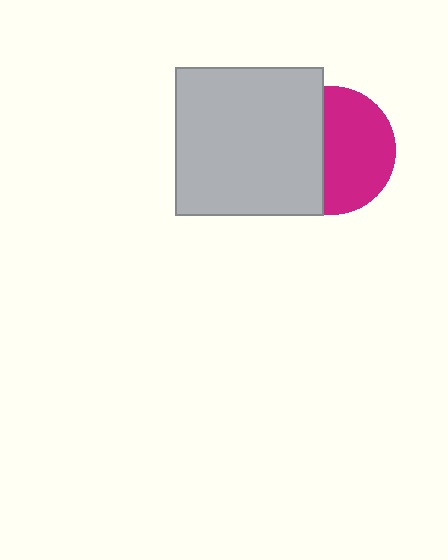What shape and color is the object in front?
The object in front is a light gray square.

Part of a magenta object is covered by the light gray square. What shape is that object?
It is a circle.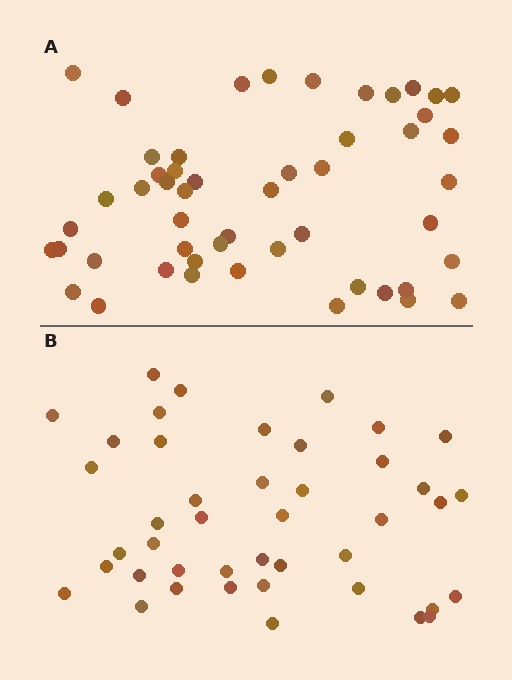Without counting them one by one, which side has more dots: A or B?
Region A (the top region) has more dots.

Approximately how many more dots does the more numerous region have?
Region A has roughly 8 or so more dots than region B.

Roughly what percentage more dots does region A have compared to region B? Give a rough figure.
About 20% more.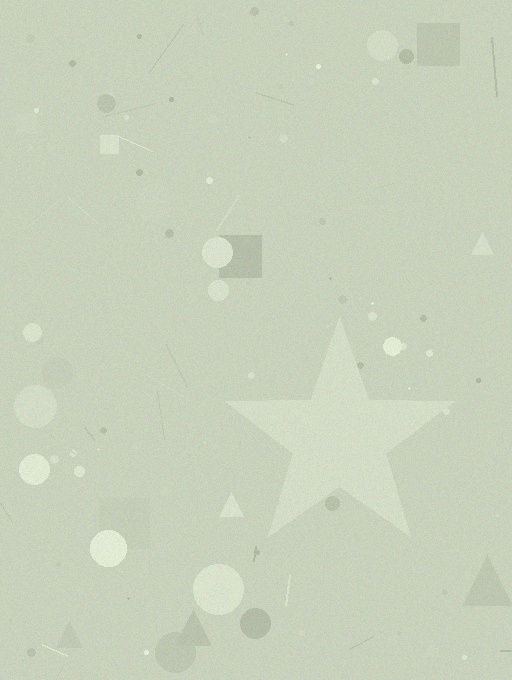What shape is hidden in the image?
A star is hidden in the image.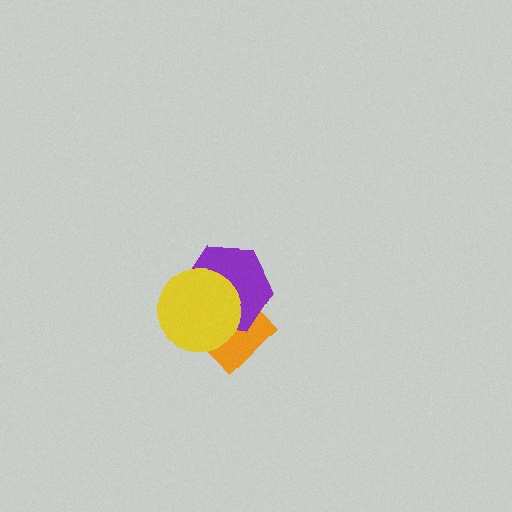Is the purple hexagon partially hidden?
Yes, it is partially covered by another shape.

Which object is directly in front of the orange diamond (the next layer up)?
The purple hexagon is directly in front of the orange diamond.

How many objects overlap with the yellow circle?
2 objects overlap with the yellow circle.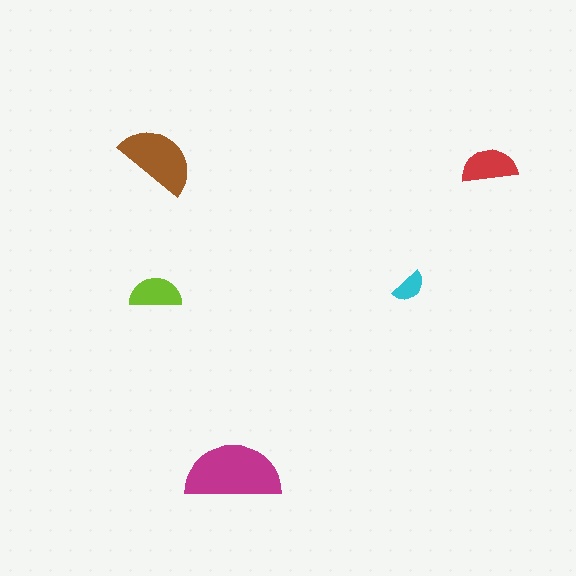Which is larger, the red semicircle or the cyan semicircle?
The red one.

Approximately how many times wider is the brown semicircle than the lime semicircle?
About 1.5 times wider.